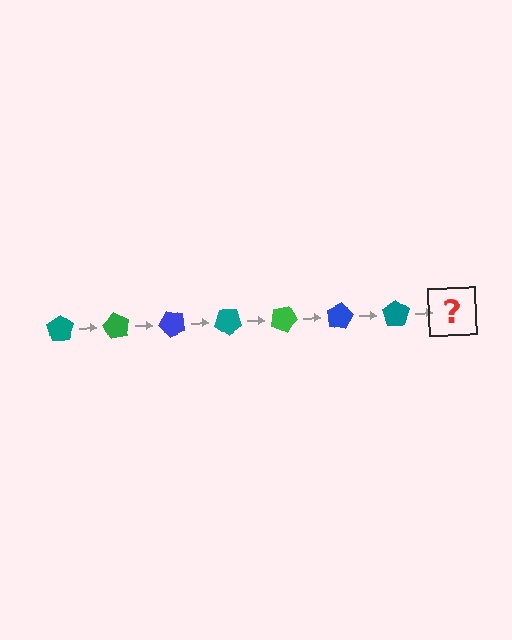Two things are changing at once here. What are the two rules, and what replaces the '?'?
The two rules are that it rotates 60 degrees each step and the color cycles through teal, green, and blue. The '?' should be a green pentagon, rotated 420 degrees from the start.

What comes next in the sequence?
The next element should be a green pentagon, rotated 420 degrees from the start.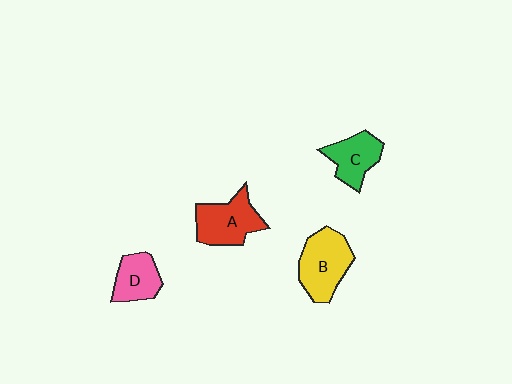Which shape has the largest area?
Shape B (yellow).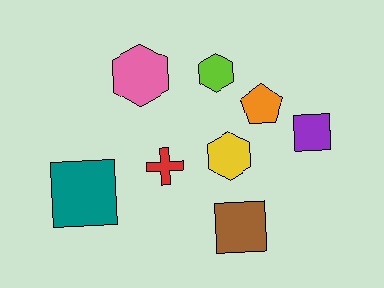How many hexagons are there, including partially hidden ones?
There are 3 hexagons.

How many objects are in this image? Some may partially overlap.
There are 8 objects.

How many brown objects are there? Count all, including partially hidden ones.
There is 1 brown object.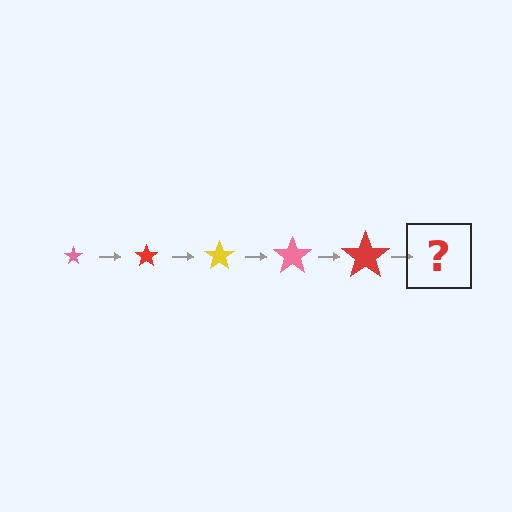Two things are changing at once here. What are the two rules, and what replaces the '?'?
The two rules are that the star grows larger each step and the color cycles through pink, red, and yellow. The '?' should be a yellow star, larger than the previous one.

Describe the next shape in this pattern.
It should be a yellow star, larger than the previous one.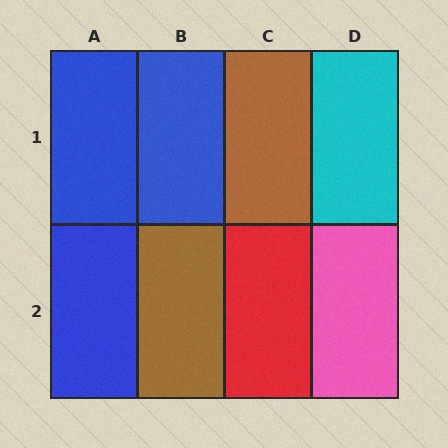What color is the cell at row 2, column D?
Pink.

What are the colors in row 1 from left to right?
Blue, blue, brown, cyan.